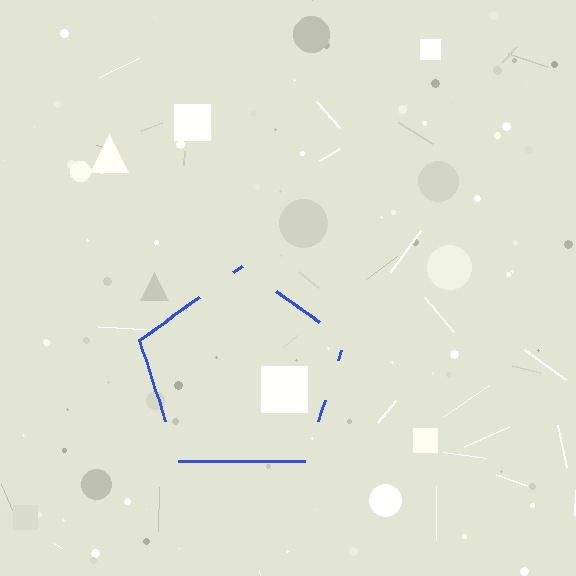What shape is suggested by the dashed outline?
The dashed outline suggests a pentagon.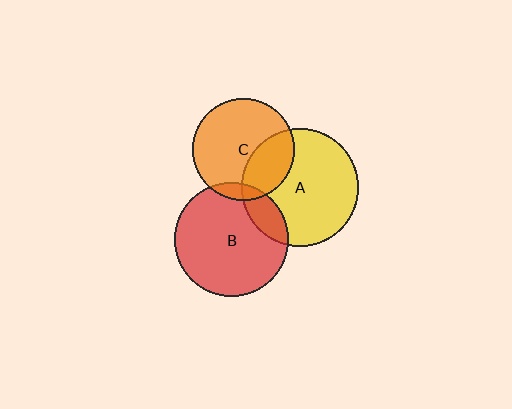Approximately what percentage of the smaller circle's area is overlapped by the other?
Approximately 10%.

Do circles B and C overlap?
Yes.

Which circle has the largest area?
Circle A (yellow).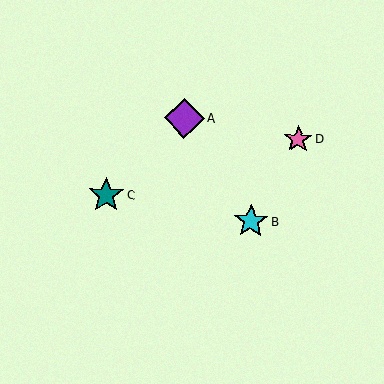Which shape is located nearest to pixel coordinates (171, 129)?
The purple diamond (labeled A) at (184, 118) is nearest to that location.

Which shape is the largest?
The purple diamond (labeled A) is the largest.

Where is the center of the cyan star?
The center of the cyan star is at (251, 221).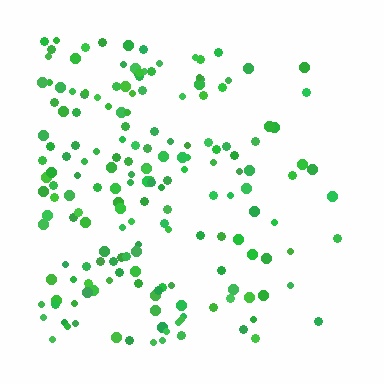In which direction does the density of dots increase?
From right to left, with the left side densest.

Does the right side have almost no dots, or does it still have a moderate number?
Still a moderate number, just noticeably fewer than the left.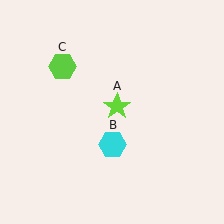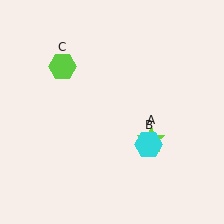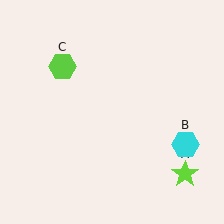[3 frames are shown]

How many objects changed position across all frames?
2 objects changed position: lime star (object A), cyan hexagon (object B).